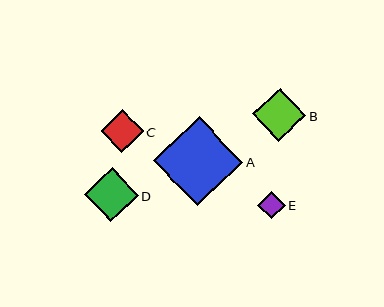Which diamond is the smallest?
Diamond E is the smallest with a size of approximately 27 pixels.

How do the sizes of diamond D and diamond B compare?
Diamond D and diamond B are approximately the same size.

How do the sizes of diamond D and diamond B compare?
Diamond D and diamond B are approximately the same size.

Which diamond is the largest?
Diamond A is the largest with a size of approximately 89 pixels.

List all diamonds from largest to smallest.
From largest to smallest: A, D, B, C, E.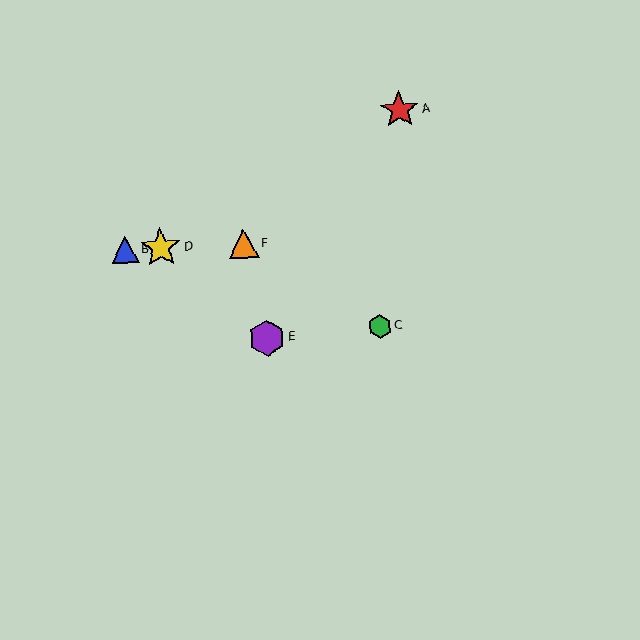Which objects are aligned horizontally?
Objects B, D, F are aligned horizontally.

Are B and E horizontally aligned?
No, B is at y≈250 and E is at y≈338.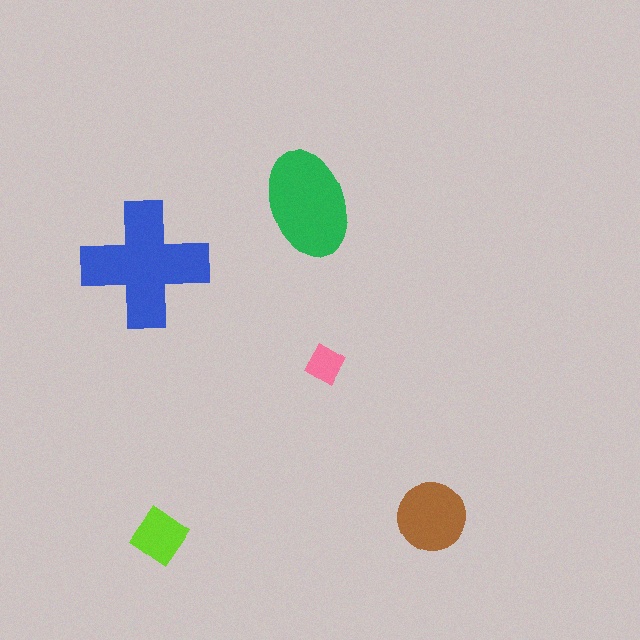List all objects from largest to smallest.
The blue cross, the green ellipse, the brown circle, the lime diamond, the pink diamond.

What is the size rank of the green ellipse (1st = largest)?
2nd.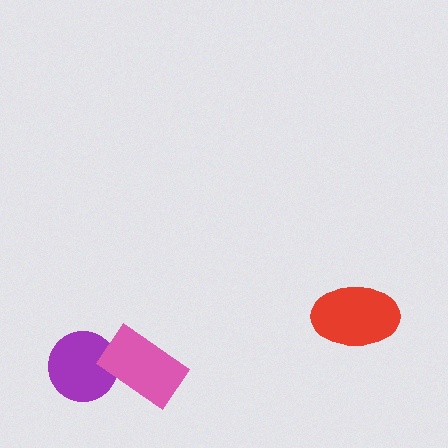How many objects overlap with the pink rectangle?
1 object overlaps with the pink rectangle.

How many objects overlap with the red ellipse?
0 objects overlap with the red ellipse.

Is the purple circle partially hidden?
Yes, it is partially covered by another shape.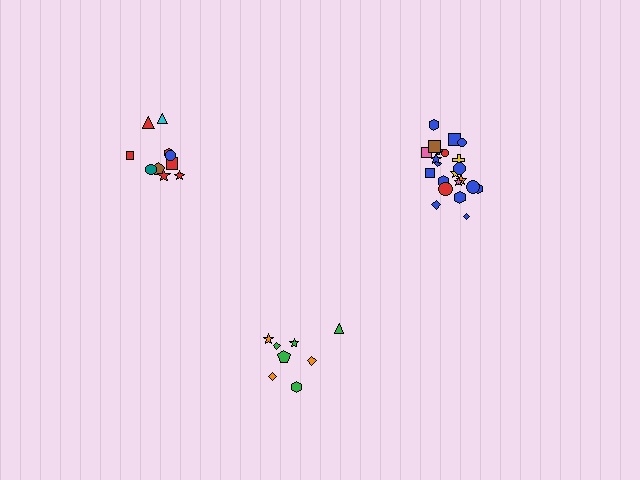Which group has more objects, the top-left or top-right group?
The top-right group.